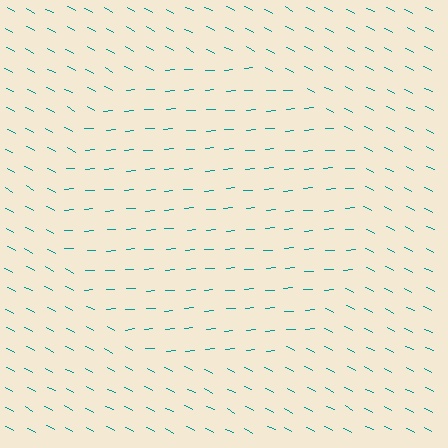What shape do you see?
I see a circle.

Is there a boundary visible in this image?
Yes, there is a texture boundary formed by a change in line orientation.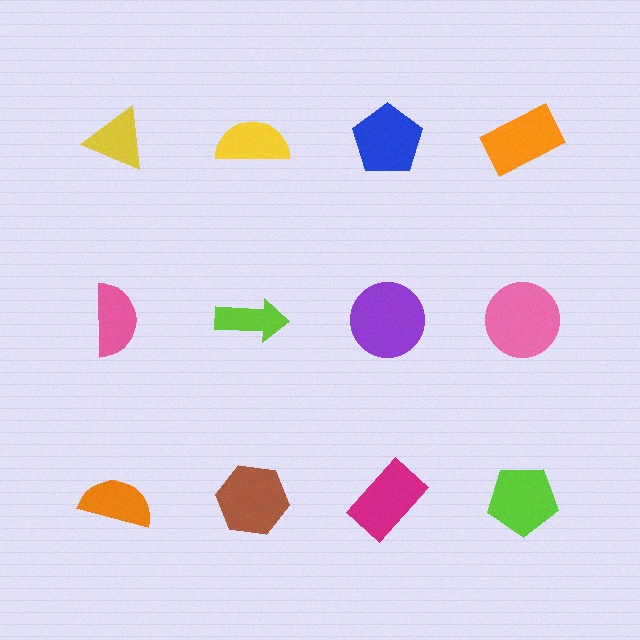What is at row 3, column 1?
An orange semicircle.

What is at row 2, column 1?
A pink semicircle.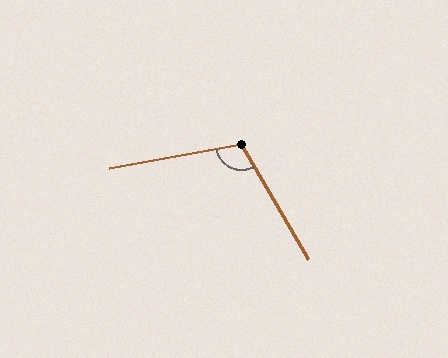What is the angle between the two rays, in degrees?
Approximately 110 degrees.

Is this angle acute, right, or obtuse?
It is obtuse.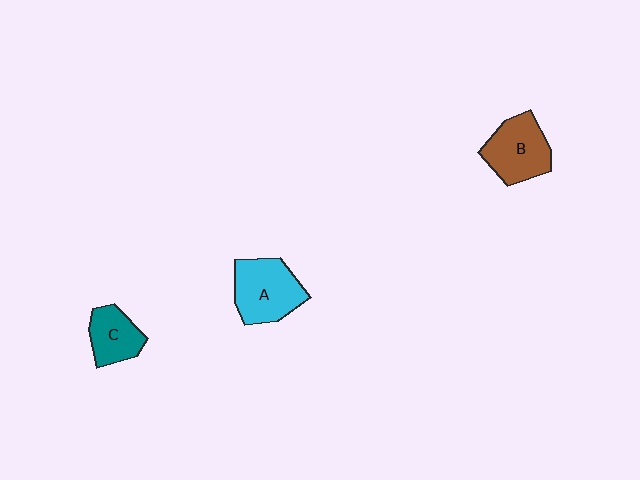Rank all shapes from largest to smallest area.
From largest to smallest: A (cyan), B (brown), C (teal).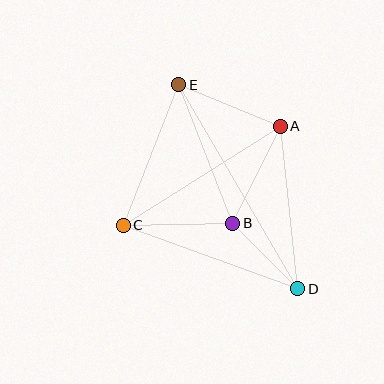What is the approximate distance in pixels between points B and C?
The distance between B and C is approximately 110 pixels.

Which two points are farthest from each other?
Points D and E are farthest from each other.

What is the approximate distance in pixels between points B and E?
The distance between B and E is approximately 149 pixels.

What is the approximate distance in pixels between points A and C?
The distance between A and C is approximately 186 pixels.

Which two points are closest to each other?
Points B and D are closest to each other.